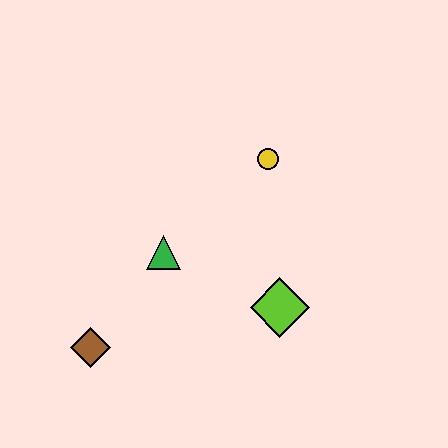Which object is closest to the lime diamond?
The green triangle is closest to the lime diamond.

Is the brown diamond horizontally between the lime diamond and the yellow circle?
No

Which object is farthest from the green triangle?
The yellow circle is farthest from the green triangle.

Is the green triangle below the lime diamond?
No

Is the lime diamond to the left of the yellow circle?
No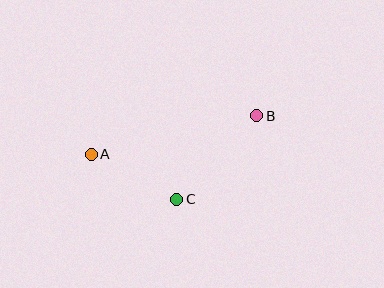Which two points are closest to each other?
Points A and C are closest to each other.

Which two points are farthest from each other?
Points A and B are farthest from each other.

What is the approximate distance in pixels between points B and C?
The distance between B and C is approximately 116 pixels.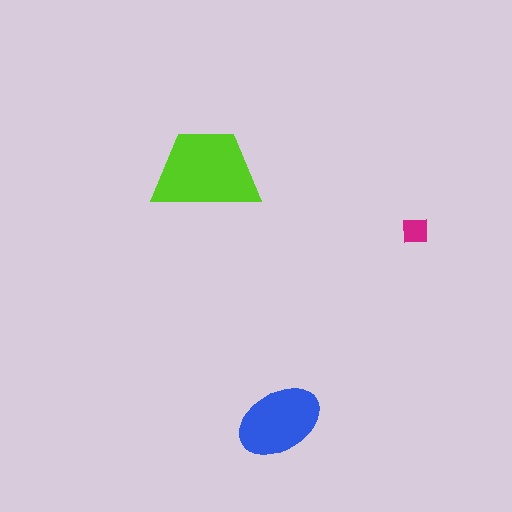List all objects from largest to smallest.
The lime trapezoid, the blue ellipse, the magenta square.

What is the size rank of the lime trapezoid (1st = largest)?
1st.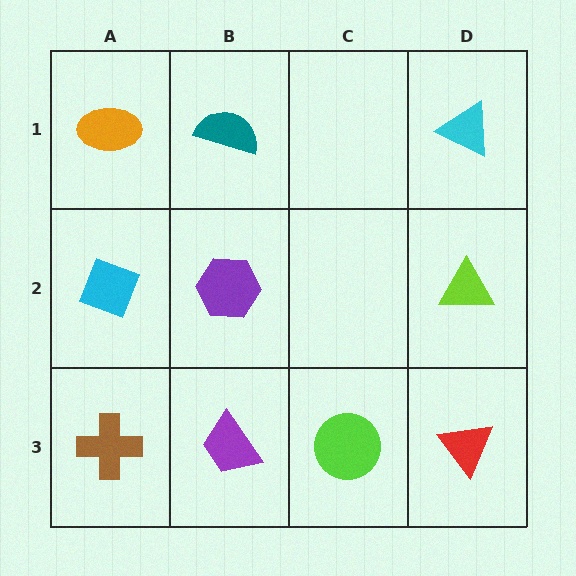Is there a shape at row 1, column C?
No, that cell is empty.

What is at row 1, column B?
A teal semicircle.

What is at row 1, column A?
An orange ellipse.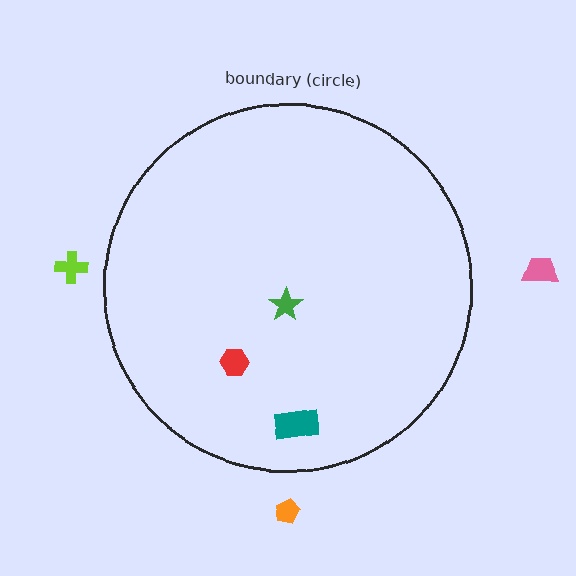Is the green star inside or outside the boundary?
Inside.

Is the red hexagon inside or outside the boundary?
Inside.